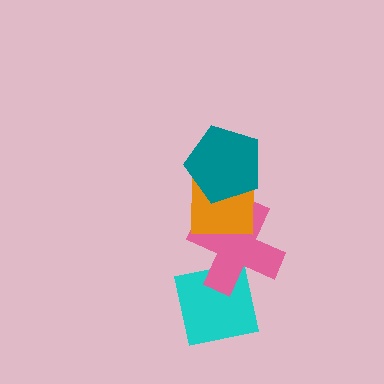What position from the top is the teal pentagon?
The teal pentagon is 1st from the top.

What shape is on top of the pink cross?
The orange square is on top of the pink cross.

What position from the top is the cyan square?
The cyan square is 4th from the top.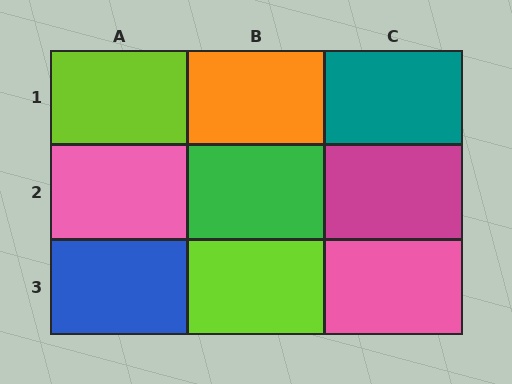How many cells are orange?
1 cell is orange.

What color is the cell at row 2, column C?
Magenta.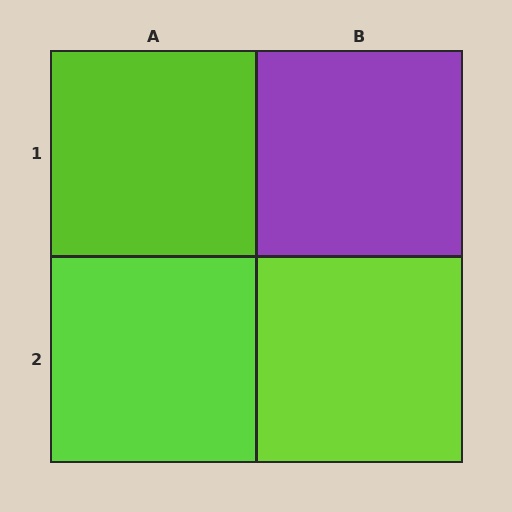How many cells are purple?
1 cell is purple.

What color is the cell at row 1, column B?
Purple.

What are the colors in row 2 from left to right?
Lime, lime.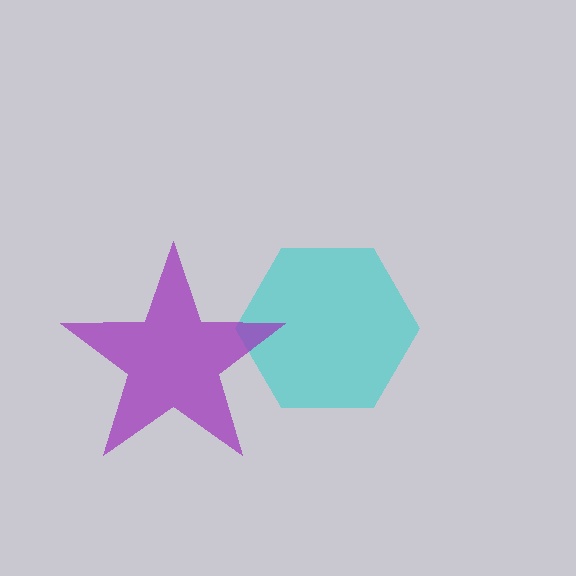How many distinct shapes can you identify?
There are 2 distinct shapes: a cyan hexagon, a purple star.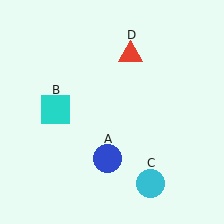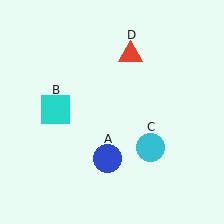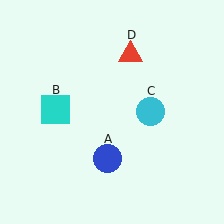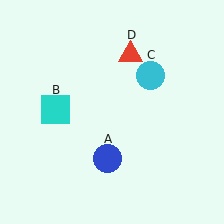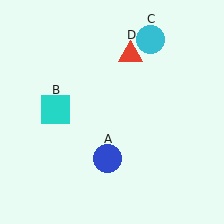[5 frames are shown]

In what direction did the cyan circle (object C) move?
The cyan circle (object C) moved up.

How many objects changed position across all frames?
1 object changed position: cyan circle (object C).